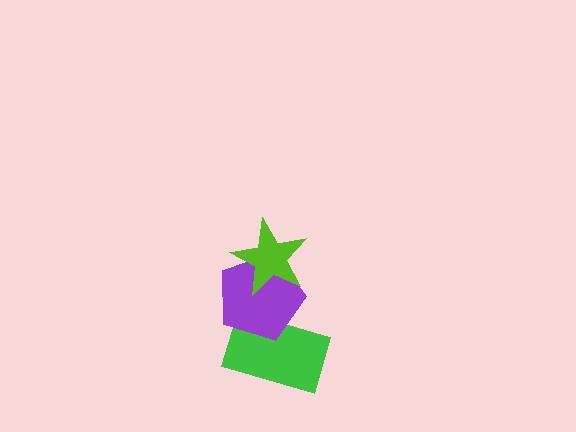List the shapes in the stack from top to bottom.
From top to bottom: the lime star, the purple pentagon, the green rectangle.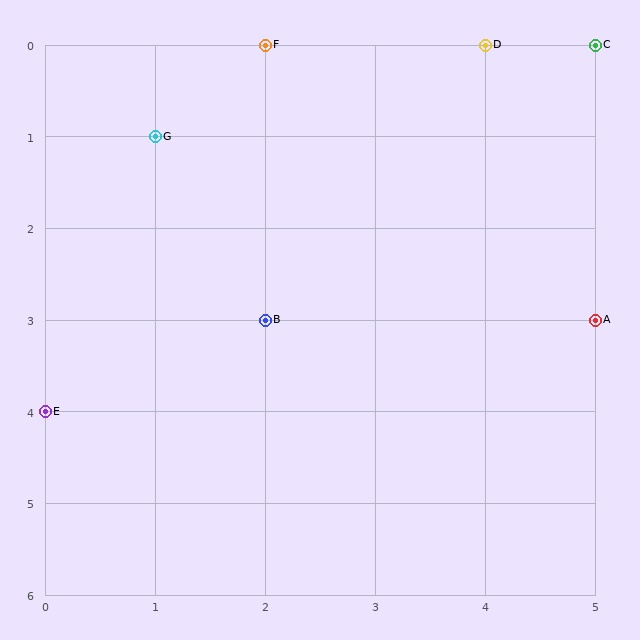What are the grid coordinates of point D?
Point D is at grid coordinates (4, 0).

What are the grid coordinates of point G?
Point G is at grid coordinates (1, 1).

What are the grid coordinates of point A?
Point A is at grid coordinates (5, 3).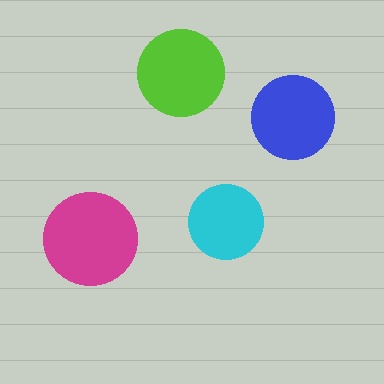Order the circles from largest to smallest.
the magenta one, the lime one, the blue one, the cyan one.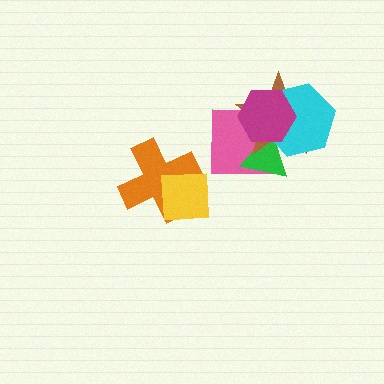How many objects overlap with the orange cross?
1 object overlaps with the orange cross.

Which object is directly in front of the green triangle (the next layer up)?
The brown star is directly in front of the green triangle.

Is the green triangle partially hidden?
Yes, it is partially covered by another shape.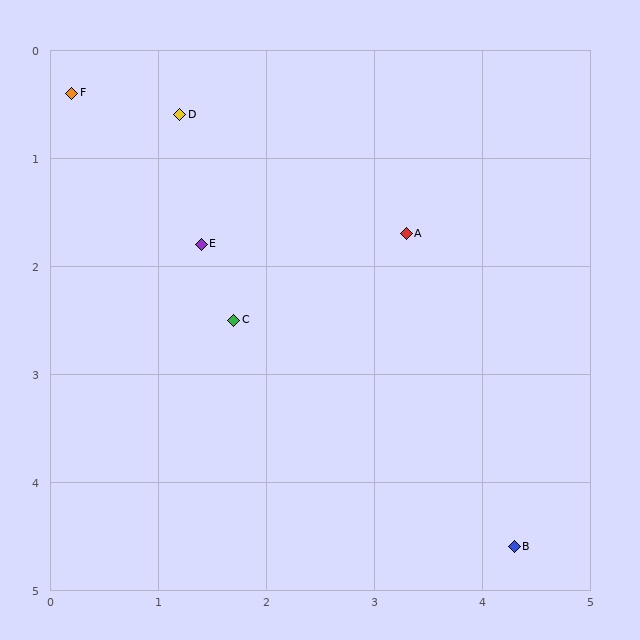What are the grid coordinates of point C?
Point C is at approximately (1.7, 2.5).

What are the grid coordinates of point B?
Point B is at approximately (4.3, 4.6).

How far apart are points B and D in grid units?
Points B and D are about 5.1 grid units apart.